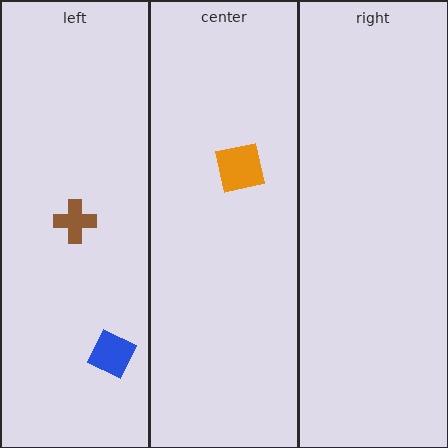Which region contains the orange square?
The center region.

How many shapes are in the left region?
2.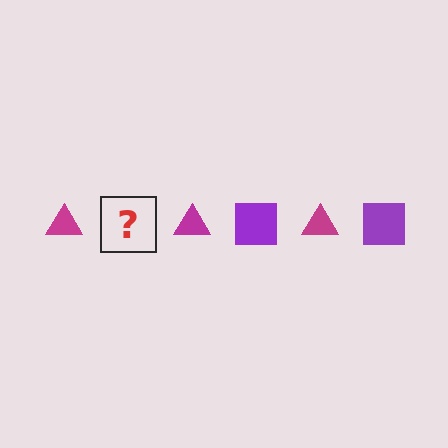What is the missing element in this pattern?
The missing element is a purple square.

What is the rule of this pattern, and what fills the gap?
The rule is that the pattern alternates between magenta triangle and purple square. The gap should be filled with a purple square.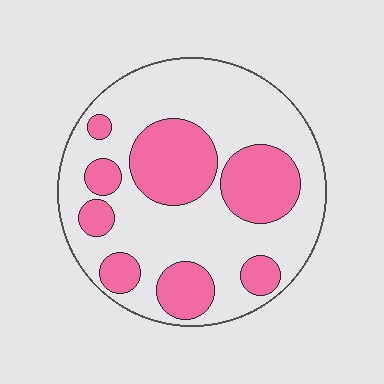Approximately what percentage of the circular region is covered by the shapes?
Approximately 35%.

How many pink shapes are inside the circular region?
8.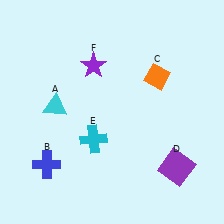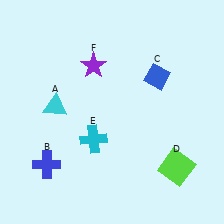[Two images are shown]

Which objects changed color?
C changed from orange to blue. D changed from purple to lime.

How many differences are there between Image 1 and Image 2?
There are 2 differences between the two images.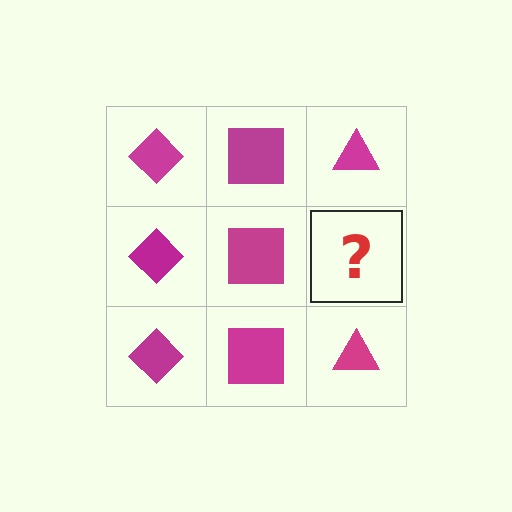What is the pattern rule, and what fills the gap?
The rule is that each column has a consistent shape. The gap should be filled with a magenta triangle.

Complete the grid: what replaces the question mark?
The question mark should be replaced with a magenta triangle.